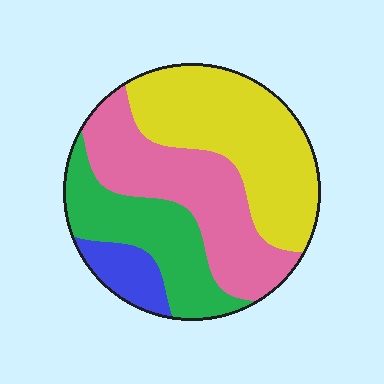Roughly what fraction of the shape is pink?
Pink covers about 30% of the shape.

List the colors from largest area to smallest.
From largest to smallest: yellow, pink, green, blue.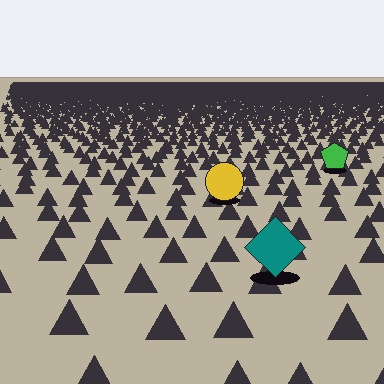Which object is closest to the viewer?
The teal diamond is closest. The texture marks near it are larger and more spread out.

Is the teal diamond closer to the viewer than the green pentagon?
Yes. The teal diamond is closer — you can tell from the texture gradient: the ground texture is coarser near it.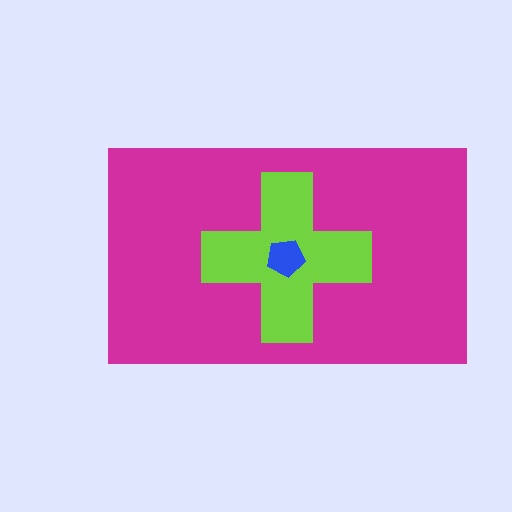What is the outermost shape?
The magenta rectangle.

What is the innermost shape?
The blue pentagon.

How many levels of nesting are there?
3.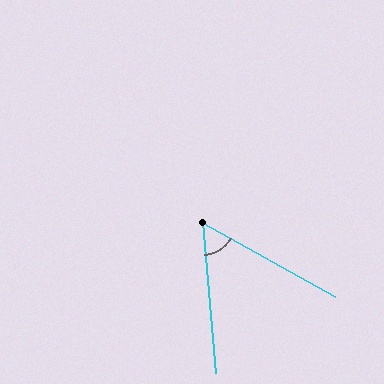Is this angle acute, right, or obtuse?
It is acute.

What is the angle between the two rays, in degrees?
Approximately 56 degrees.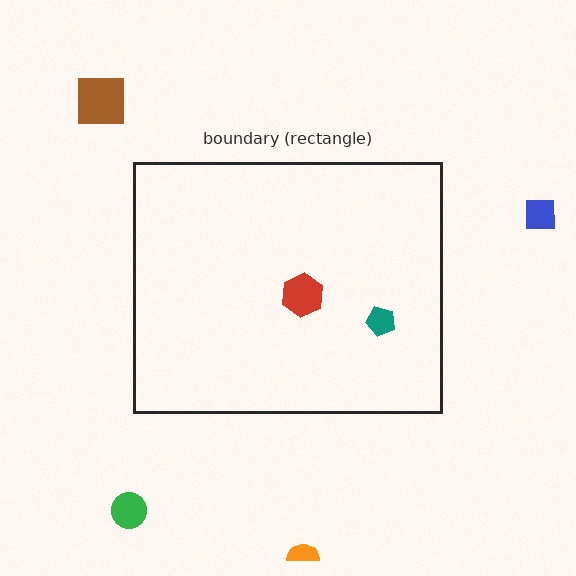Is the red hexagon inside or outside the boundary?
Inside.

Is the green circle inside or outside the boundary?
Outside.